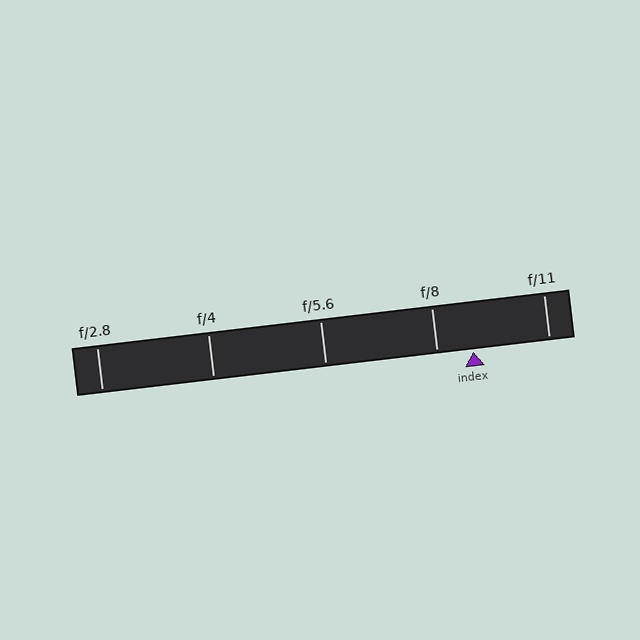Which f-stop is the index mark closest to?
The index mark is closest to f/8.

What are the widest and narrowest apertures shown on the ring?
The widest aperture shown is f/2.8 and the narrowest is f/11.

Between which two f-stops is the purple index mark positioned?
The index mark is between f/8 and f/11.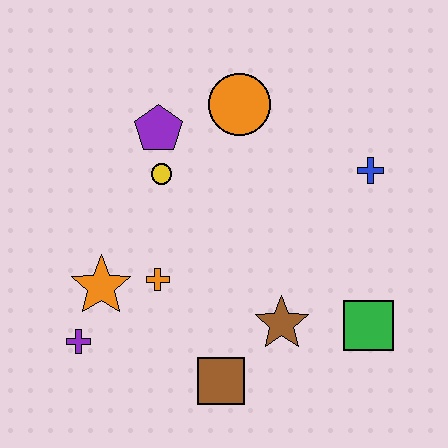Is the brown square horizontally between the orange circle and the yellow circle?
Yes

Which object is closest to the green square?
The brown star is closest to the green square.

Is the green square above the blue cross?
No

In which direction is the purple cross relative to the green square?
The purple cross is to the left of the green square.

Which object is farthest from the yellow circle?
The green square is farthest from the yellow circle.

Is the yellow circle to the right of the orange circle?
No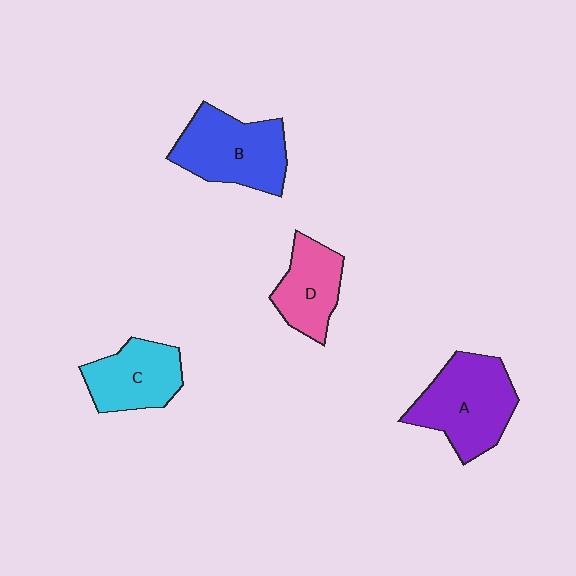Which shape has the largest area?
Shape A (purple).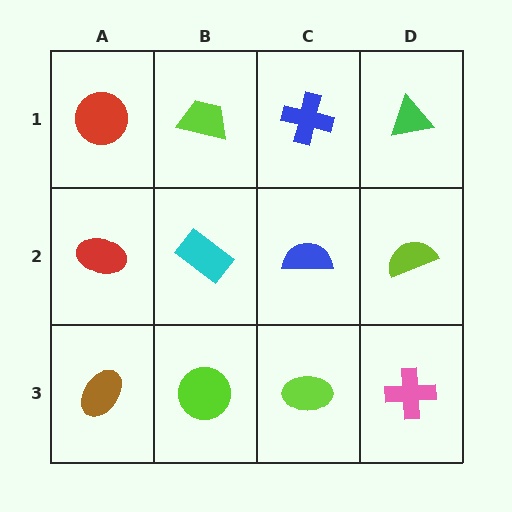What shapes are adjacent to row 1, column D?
A lime semicircle (row 2, column D), a blue cross (row 1, column C).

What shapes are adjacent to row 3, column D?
A lime semicircle (row 2, column D), a lime ellipse (row 3, column C).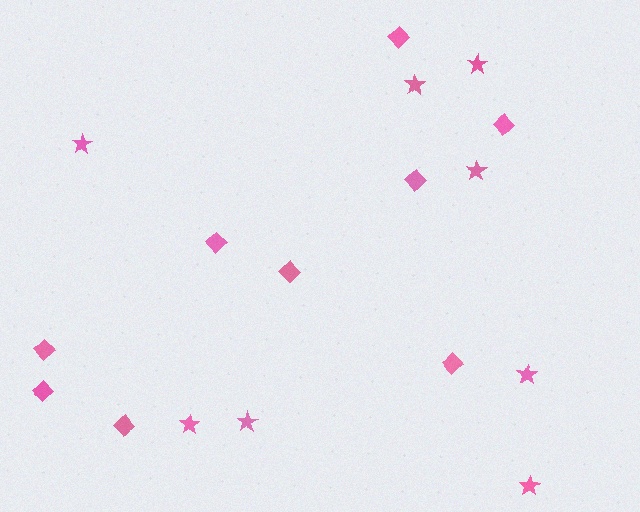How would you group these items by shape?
There are 2 groups: one group of diamonds (9) and one group of stars (8).